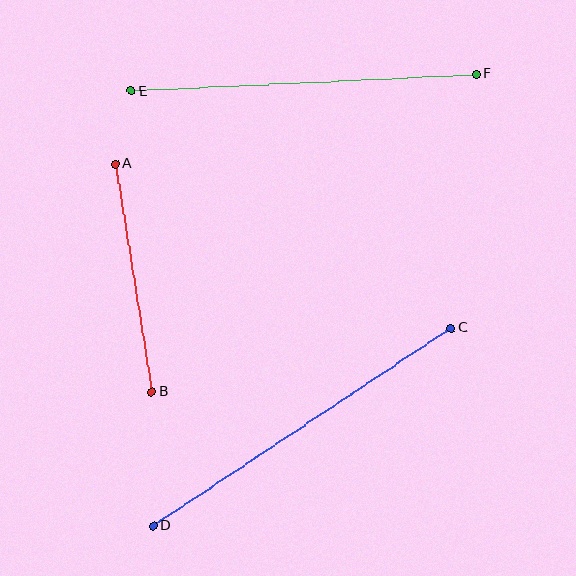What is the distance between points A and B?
The distance is approximately 231 pixels.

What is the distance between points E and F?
The distance is approximately 346 pixels.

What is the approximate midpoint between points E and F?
The midpoint is at approximately (304, 82) pixels.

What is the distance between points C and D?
The distance is approximately 358 pixels.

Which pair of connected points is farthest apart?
Points C and D are farthest apart.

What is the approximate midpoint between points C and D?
The midpoint is at approximately (302, 427) pixels.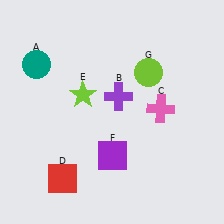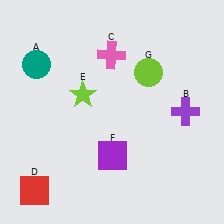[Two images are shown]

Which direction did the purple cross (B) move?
The purple cross (B) moved right.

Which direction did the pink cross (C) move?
The pink cross (C) moved up.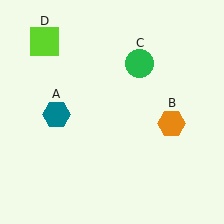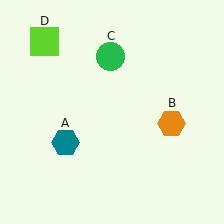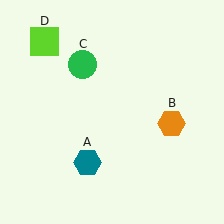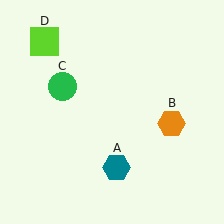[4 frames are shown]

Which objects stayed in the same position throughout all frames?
Orange hexagon (object B) and lime square (object D) remained stationary.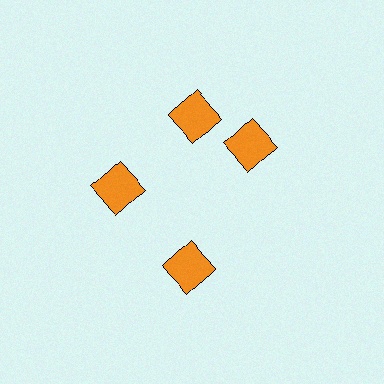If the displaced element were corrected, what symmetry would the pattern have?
It would have 4-fold rotational symmetry — the pattern would map onto itself every 90 degrees.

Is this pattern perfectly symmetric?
No. The 4 orange squares are arranged in a ring, but one element near the 3 o'clock position is rotated out of alignment along the ring, breaking the 4-fold rotational symmetry.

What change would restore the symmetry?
The symmetry would be restored by rotating it back into even spacing with its neighbors so that all 4 squares sit at equal angles and equal distance from the center.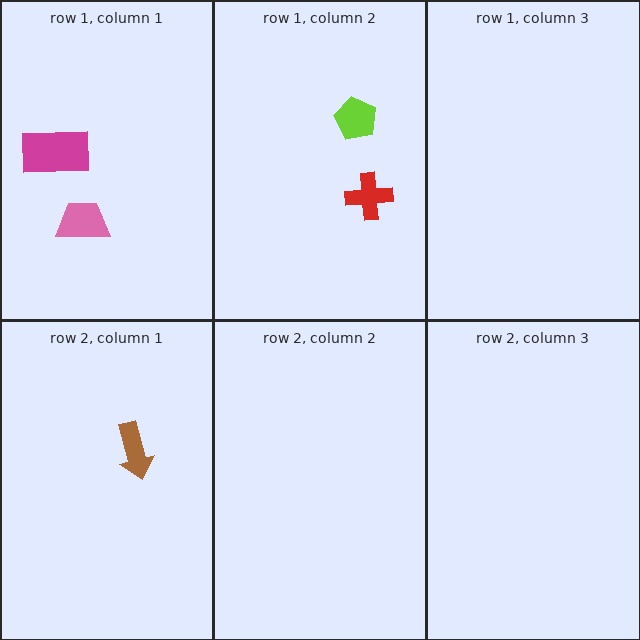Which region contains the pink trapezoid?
The row 1, column 1 region.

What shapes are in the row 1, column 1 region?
The pink trapezoid, the magenta rectangle.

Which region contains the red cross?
The row 1, column 2 region.